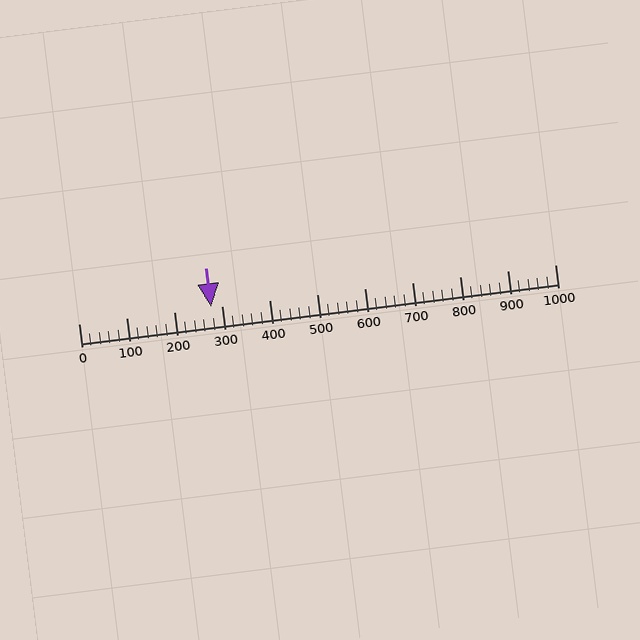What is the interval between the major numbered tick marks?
The major tick marks are spaced 100 units apart.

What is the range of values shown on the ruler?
The ruler shows values from 0 to 1000.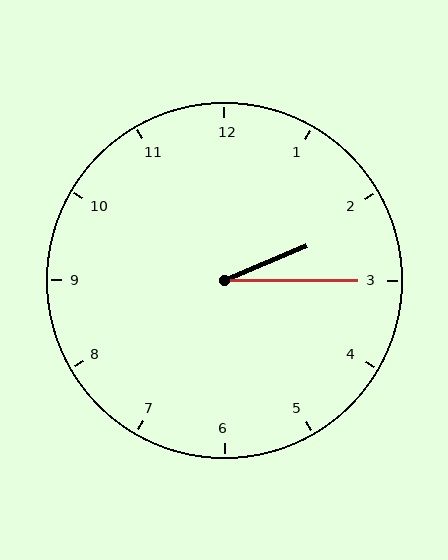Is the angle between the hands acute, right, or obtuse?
It is acute.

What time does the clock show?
2:15.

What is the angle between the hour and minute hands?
Approximately 22 degrees.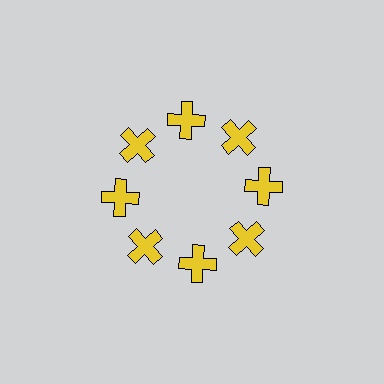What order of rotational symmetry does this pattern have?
This pattern has 8-fold rotational symmetry.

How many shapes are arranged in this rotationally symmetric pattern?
There are 8 shapes, arranged in 8 groups of 1.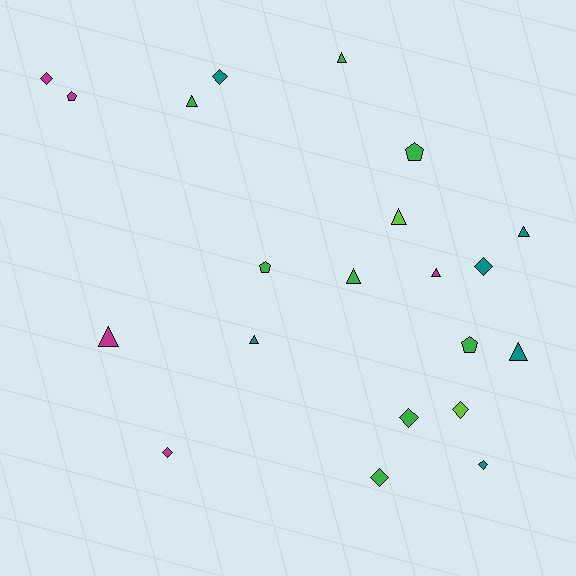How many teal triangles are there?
There are 3 teal triangles.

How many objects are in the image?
There are 21 objects.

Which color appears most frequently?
Green, with 8 objects.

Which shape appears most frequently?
Triangle, with 9 objects.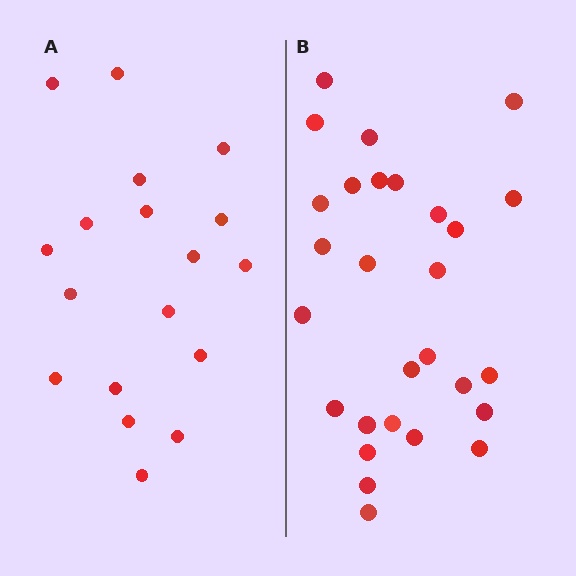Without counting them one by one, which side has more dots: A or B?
Region B (the right region) has more dots.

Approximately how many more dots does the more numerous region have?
Region B has roughly 10 or so more dots than region A.